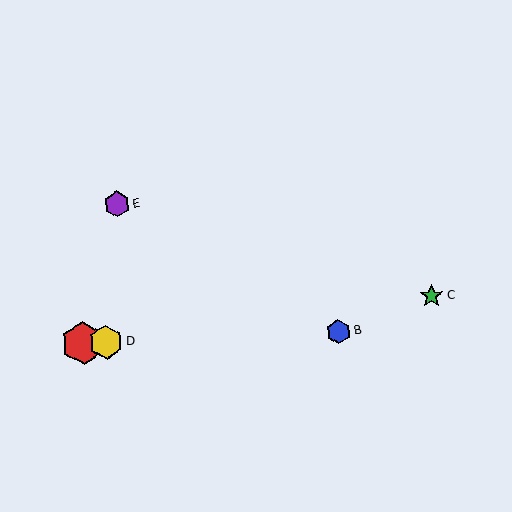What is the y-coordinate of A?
Object A is at y≈343.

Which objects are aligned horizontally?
Objects A, B, D are aligned horizontally.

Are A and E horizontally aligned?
No, A is at y≈343 and E is at y≈204.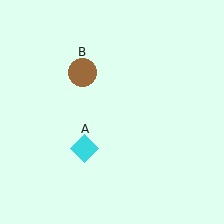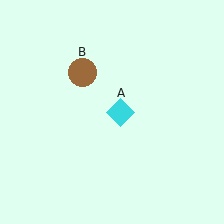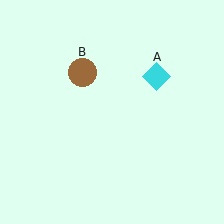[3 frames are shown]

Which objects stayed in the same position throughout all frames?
Brown circle (object B) remained stationary.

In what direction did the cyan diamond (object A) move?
The cyan diamond (object A) moved up and to the right.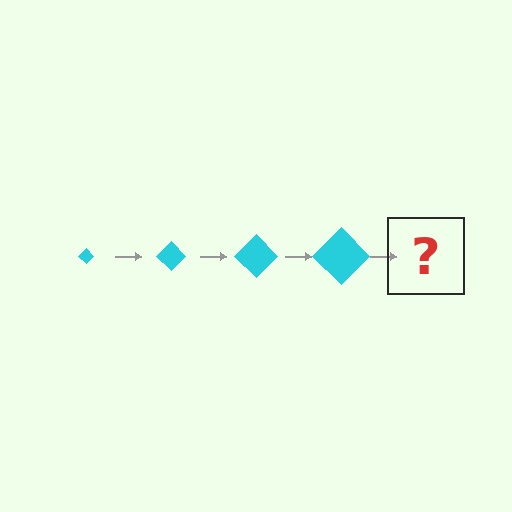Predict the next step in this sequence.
The next step is a cyan diamond, larger than the previous one.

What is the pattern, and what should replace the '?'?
The pattern is that the diamond gets progressively larger each step. The '?' should be a cyan diamond, larger than the previous one.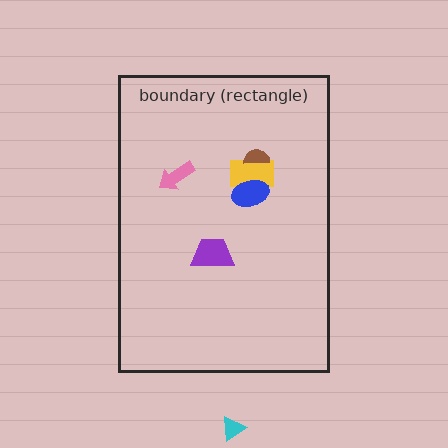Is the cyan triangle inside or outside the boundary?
Outside.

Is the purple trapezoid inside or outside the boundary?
Inside.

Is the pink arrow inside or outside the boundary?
Inside.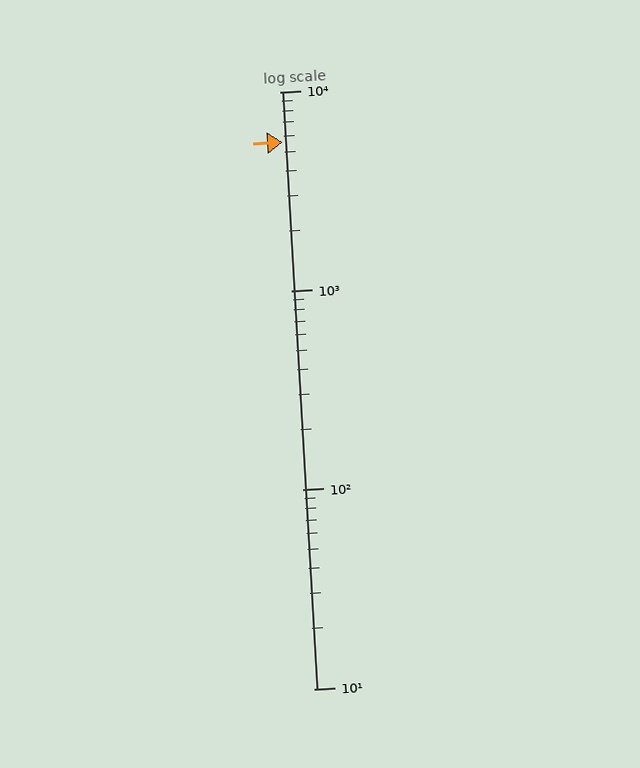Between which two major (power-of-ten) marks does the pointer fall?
The pointer is between 1000 and 10000.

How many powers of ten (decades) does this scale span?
The scale spans 3 decades, from 10 to 10000.